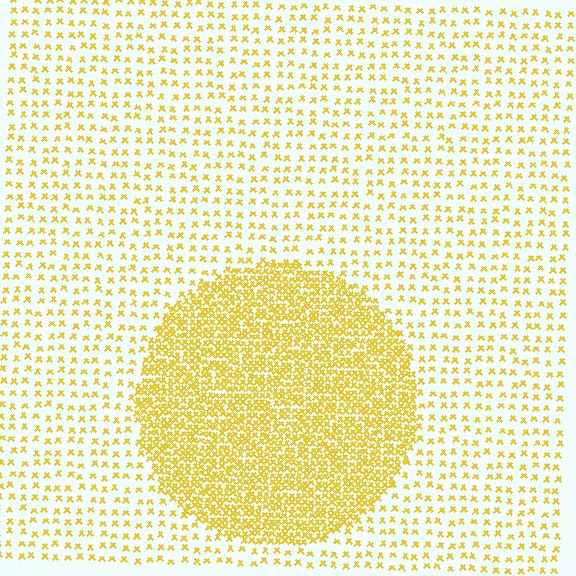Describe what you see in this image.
The image contains small yellow elements arranged at two different densities. A circle-shaped region is visible where the elements are more densely packed than the surrounding area.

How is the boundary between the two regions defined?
The boundary is defined by a change in element density (approximately 3.1x ratio). All elements are the same color, size, and shape.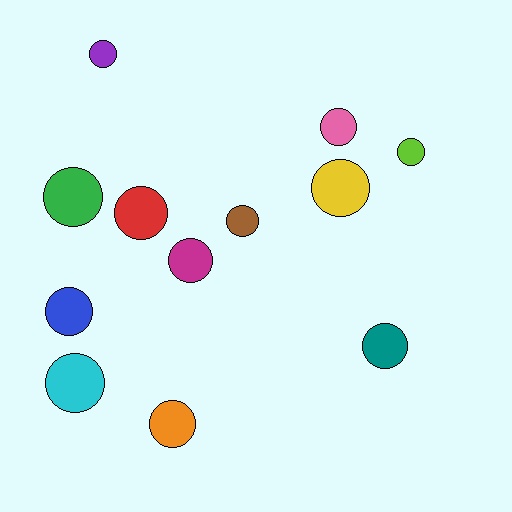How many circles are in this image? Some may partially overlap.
There are 12 circles.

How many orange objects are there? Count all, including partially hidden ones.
There is 1 orange object.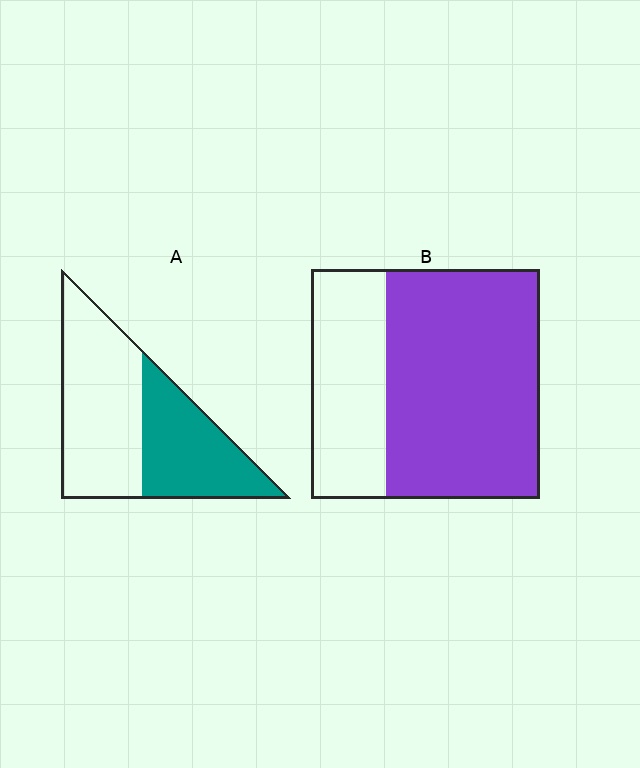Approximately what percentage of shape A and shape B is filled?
A is approximately 40% and B is approximately 65%.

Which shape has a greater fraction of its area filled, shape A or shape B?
Shape B.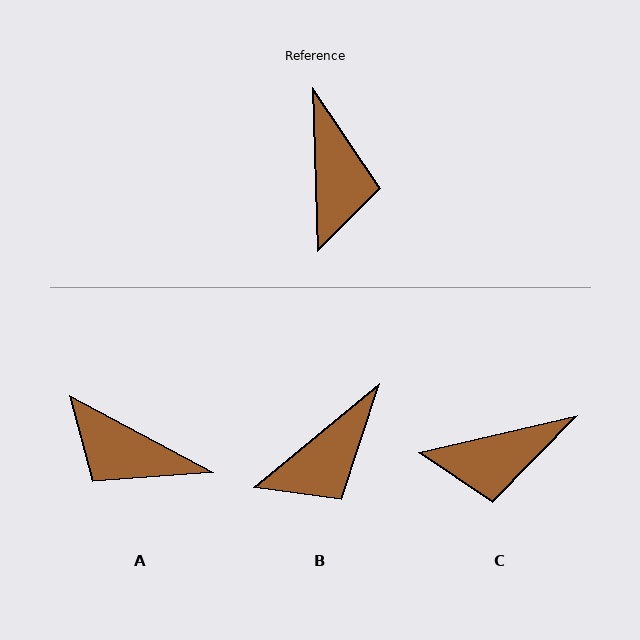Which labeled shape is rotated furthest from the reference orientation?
A, about 120 degrees away.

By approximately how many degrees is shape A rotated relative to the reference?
Approximately 120 degrees clockwise.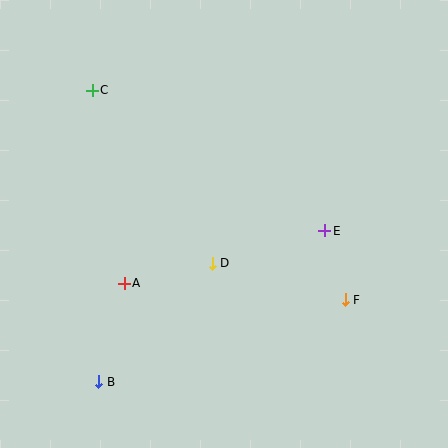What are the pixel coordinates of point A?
Point A is at (124, 283).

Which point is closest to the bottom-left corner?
Point B is closest to the bottom-left corner.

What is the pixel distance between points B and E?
The distance between B and E is 272 pixels.